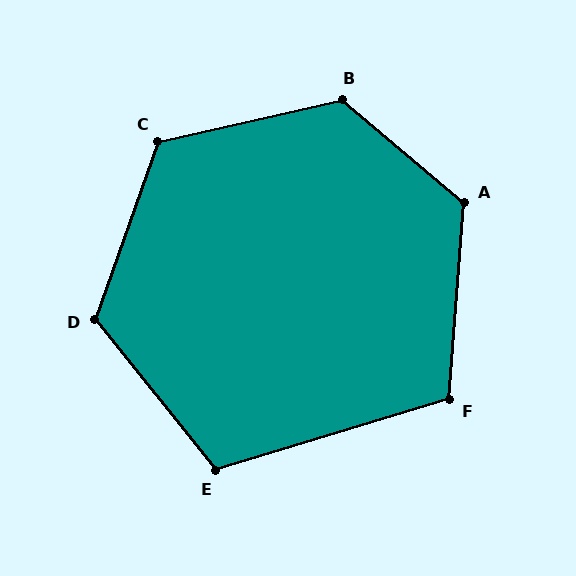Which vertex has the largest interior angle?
B, at approximately 127 degrees.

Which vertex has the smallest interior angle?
F, at approximately 111 degrees.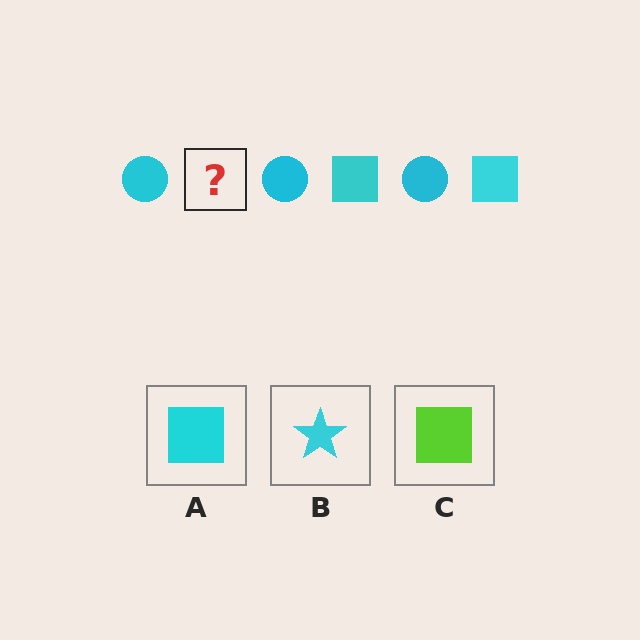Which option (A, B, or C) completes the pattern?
A.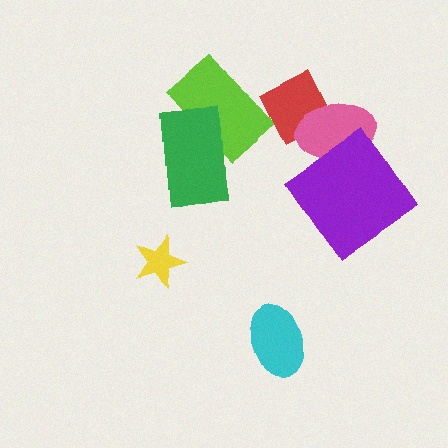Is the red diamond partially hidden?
Yes, it is partially covered by another shape.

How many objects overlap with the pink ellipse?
2 objects overlap with the pink ellipse.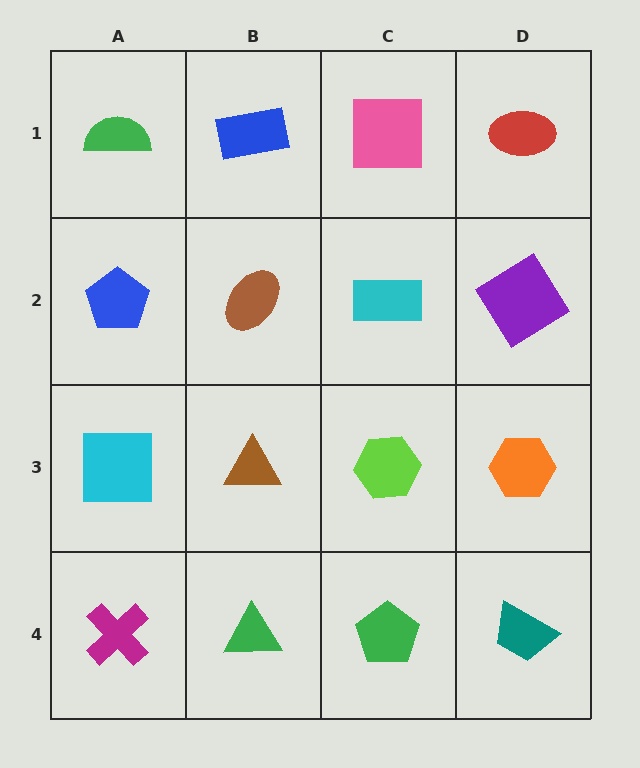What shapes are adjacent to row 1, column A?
A blue pentagon (row 2, column A), a blue rectangle (row 1, column B).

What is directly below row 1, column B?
A brown ellipse.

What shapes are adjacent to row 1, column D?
A purple diamond (row 2, column D), a pink square (row 1, column C).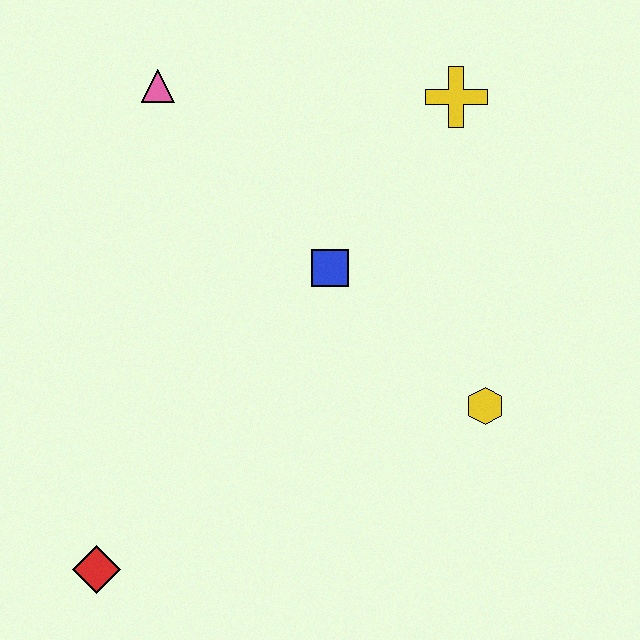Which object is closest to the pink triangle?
The blue square is closest to the pink triangle.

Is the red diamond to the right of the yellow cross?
No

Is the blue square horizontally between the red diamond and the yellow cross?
Yes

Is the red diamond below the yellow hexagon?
Yes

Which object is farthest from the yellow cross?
The red diamond is farthest from the yellow cross.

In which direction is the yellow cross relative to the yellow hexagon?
The yellow cross is above the yellow hexagon.